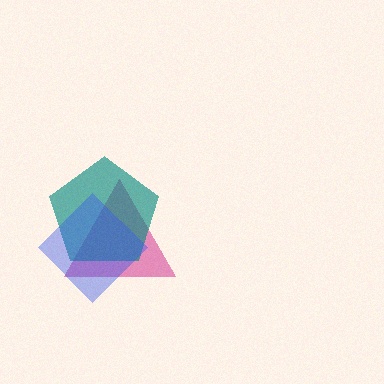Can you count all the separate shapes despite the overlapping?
Yes, there are 3 separate shapes.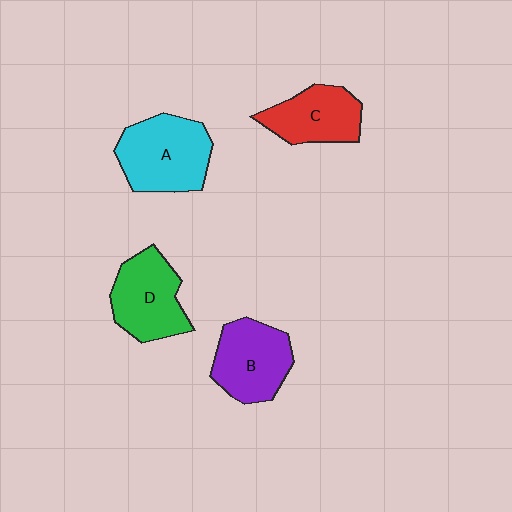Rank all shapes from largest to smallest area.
From largest to smallest: A (cyan), D (green), B (purple), C (red).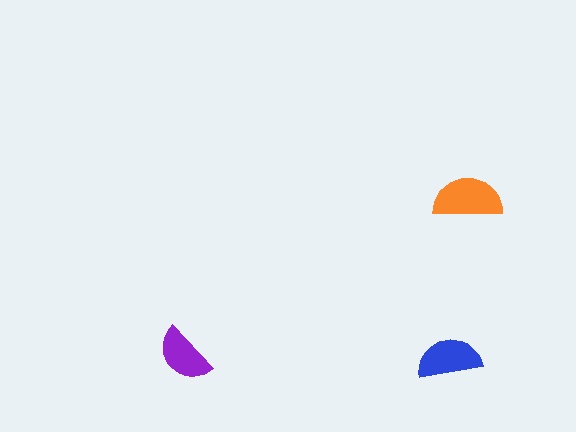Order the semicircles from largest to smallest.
the orange one, the blue one, the purple one.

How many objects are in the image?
There are 3 objects in the image.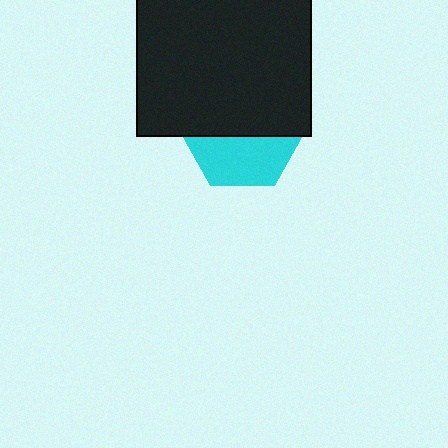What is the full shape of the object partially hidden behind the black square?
The partially hidden object is a cyan hexagon.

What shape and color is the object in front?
The object in front is a black square.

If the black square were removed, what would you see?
You would see the complete cyan hexagon.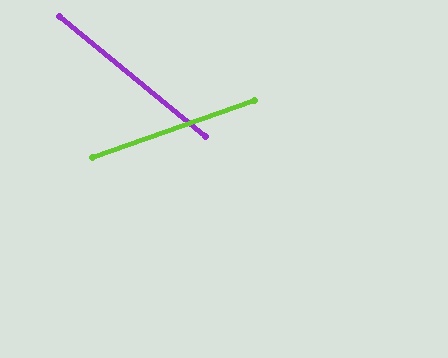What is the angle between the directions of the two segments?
Approximately 58 degrees.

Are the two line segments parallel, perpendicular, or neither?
Neither parallel nor perpendicular — they differ by about 58°.